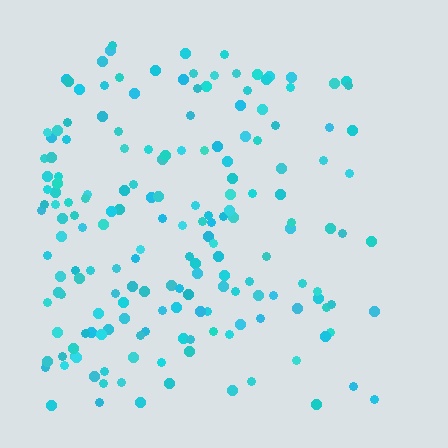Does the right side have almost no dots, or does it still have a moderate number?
Still a moderate number, just noticeably fewer than the left.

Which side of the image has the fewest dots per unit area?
The right.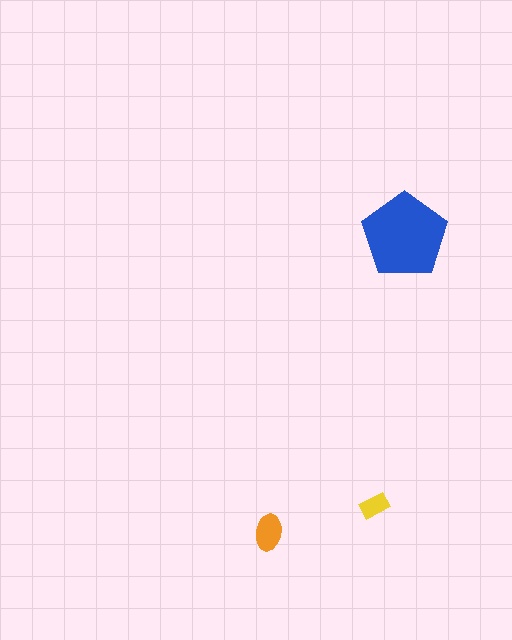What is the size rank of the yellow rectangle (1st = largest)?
3rd.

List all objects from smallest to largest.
The yellow rectangle, the orange ellipse, the blue pentagon.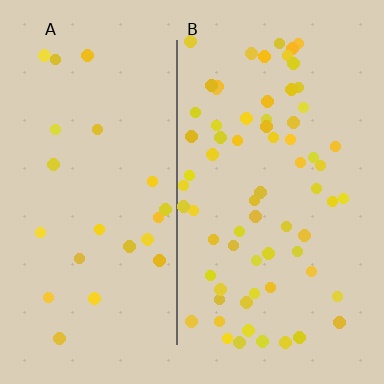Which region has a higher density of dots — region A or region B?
B (the right).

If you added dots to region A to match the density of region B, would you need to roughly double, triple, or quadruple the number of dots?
Approximately triple.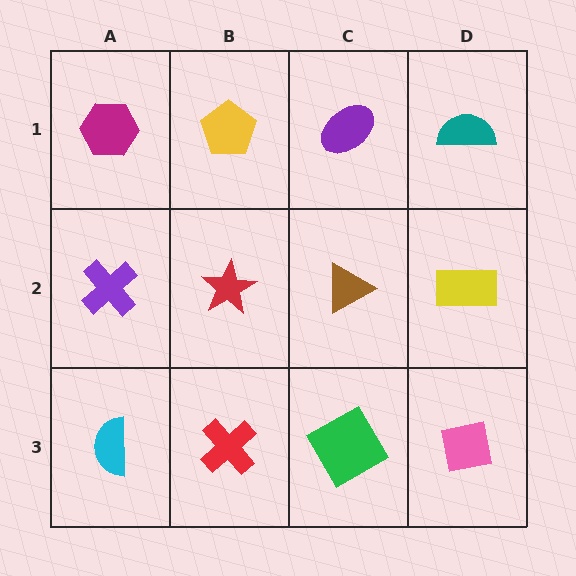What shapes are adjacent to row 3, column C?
A brown triangle (row 2, column C), a red cross (row 3, column B), a pink square (row 3, column D).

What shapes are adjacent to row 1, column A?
A purple cross (row 2, column A), a yellow pentagon (row 1, column B).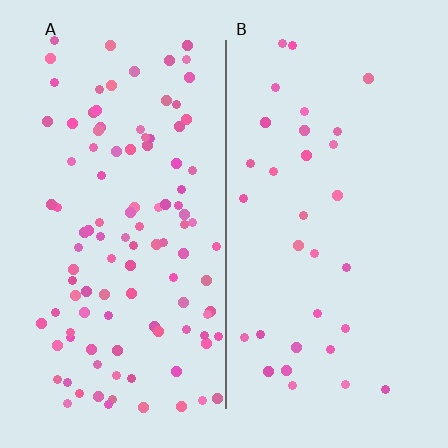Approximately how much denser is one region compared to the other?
Approximately 3.3× — region A over region B.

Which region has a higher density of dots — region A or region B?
A (the left).